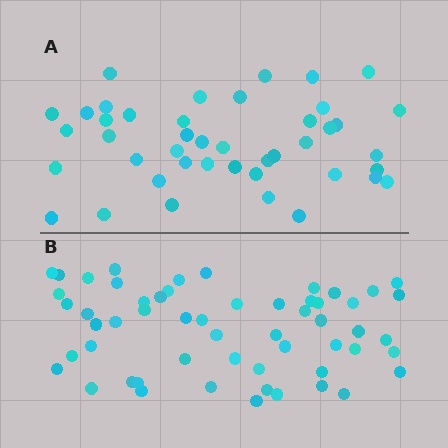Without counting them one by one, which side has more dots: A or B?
Region B (the bottom region) has more dots.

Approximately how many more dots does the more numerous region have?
Region B has approximately 15 more dots than region A.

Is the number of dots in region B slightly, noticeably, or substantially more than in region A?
Region B has noticeably more, but not dramatically so. The ratio is roughly 1.3 to 1.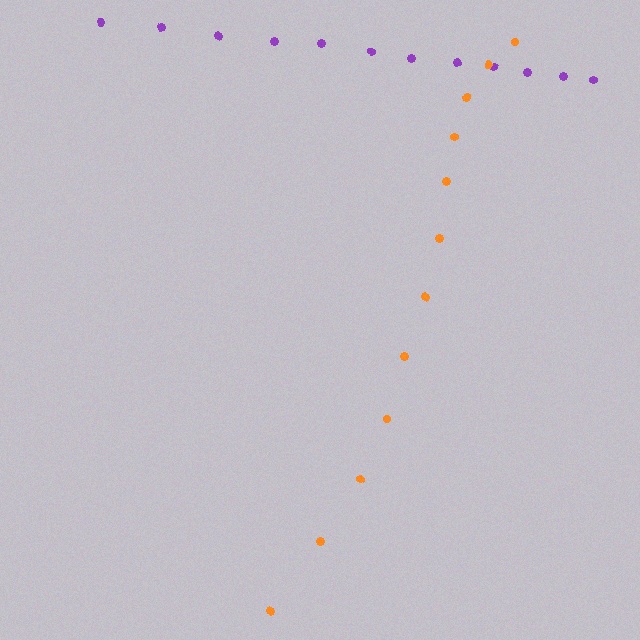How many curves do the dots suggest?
There are 2 distinct paths.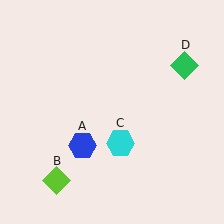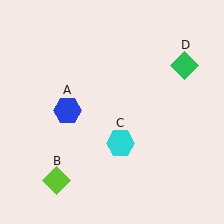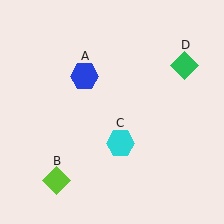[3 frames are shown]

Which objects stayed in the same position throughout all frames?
Lime diamond (object B) and cyan hexagon (object C) and green diamond (object D) remained stationary.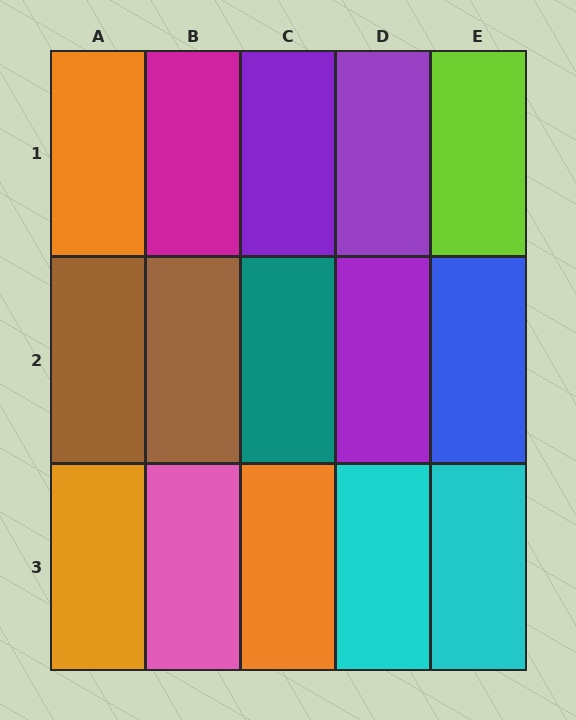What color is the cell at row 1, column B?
Magenta.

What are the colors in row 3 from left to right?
Orange, pink, orange, cyan, cyan.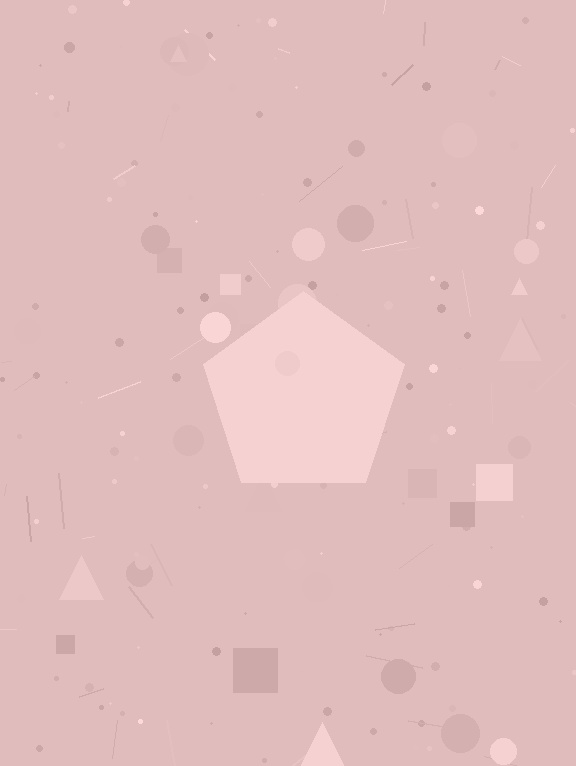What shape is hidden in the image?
A pentagon is hidden in the image.